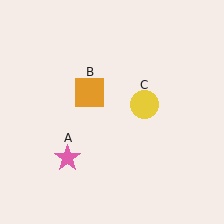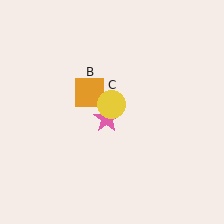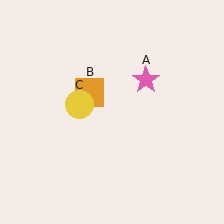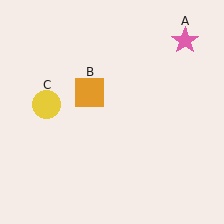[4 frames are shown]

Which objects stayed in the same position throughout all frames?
Orange square (object B) remained stationary.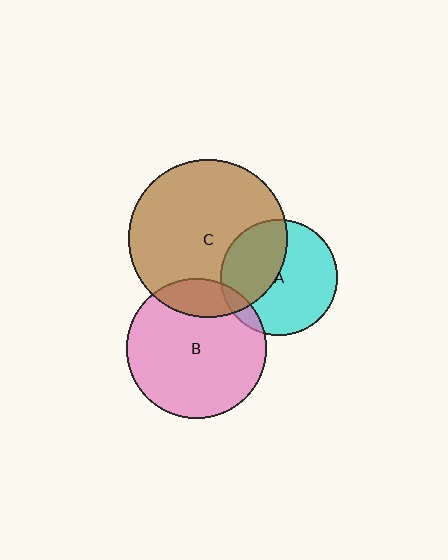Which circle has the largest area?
Circle C (brown).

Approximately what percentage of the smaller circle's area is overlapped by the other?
Approximately 20%.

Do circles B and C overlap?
Yes.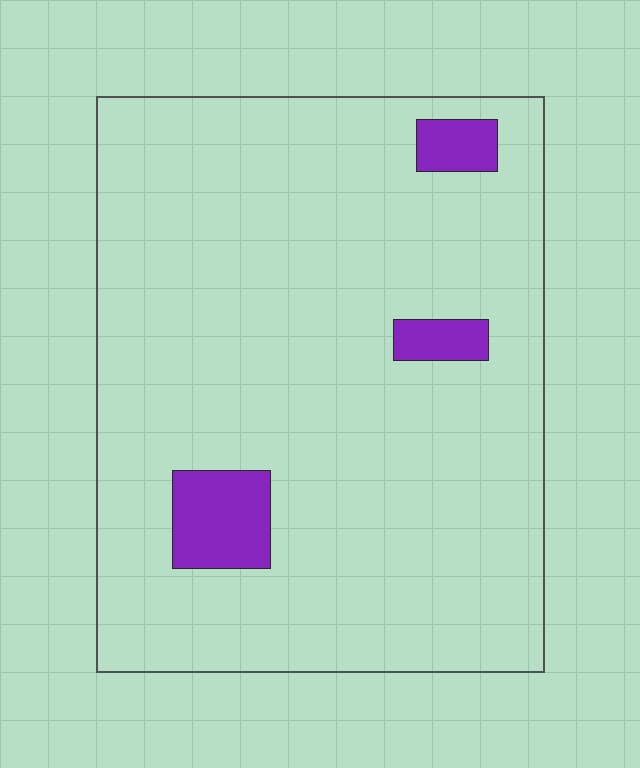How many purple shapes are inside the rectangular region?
3.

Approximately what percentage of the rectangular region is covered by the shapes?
Approximately 5%.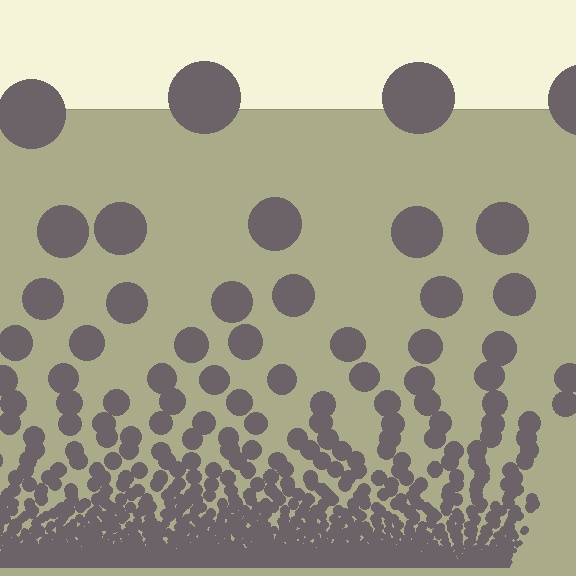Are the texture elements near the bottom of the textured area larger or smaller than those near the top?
Smaller. The gradient is inverted — elements near the bottom are smaller and denser.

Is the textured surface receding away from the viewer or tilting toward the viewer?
The surface appears to tilt toward the viewer. Texture elements get larger and sparser toward the top.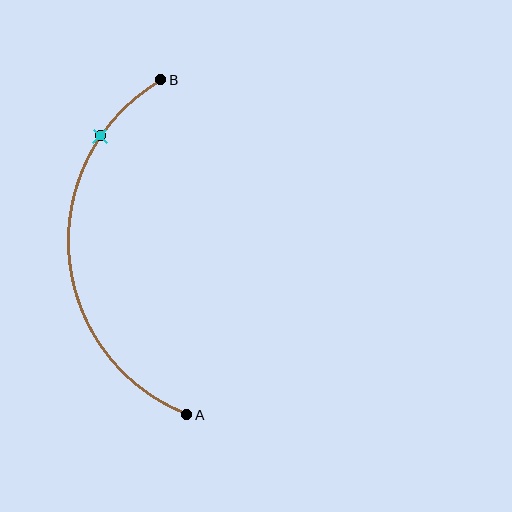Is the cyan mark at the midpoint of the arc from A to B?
No. The cyan mark lies on the arc but is closer to endpoint B. The arc midpoint would be at the point on the curve equidistant along the arc from both A and B.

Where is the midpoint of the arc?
The arc midpoint is the point on the curve farthest from the straight line joining A and B. It sits to the left of that line.